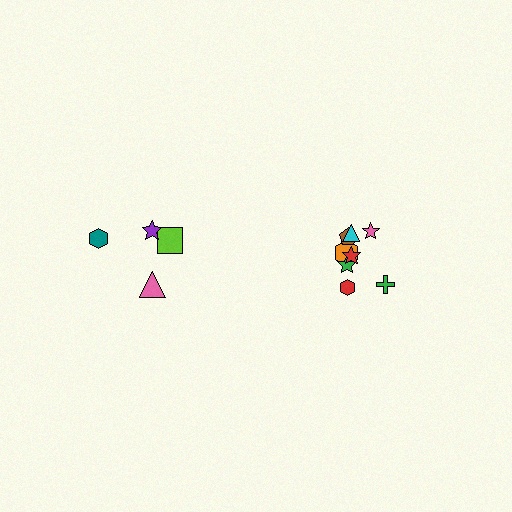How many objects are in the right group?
There are 8 objects.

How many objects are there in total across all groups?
There are 12 objects.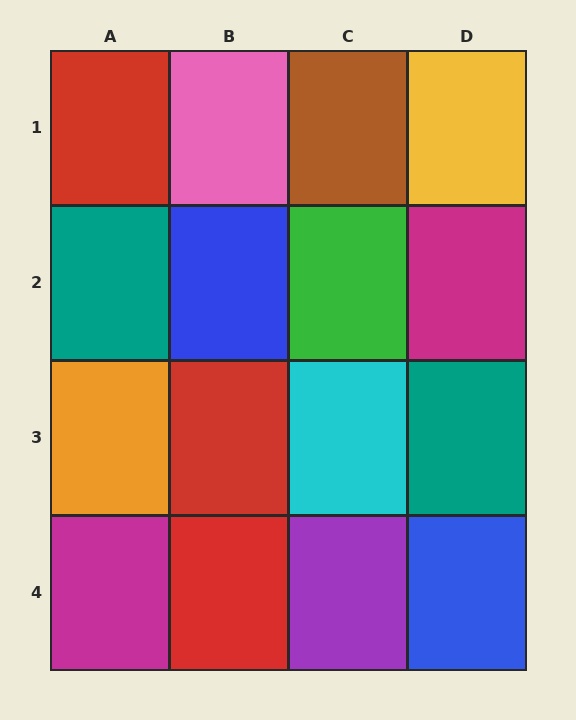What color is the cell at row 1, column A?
Red.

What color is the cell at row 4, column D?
Blue.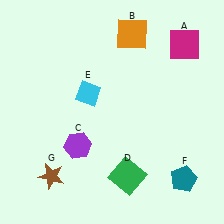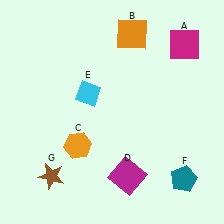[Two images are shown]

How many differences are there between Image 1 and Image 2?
There are 2 differences between the two images.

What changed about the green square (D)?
In Image 1, D is green. In Image 2, it changed to magenta.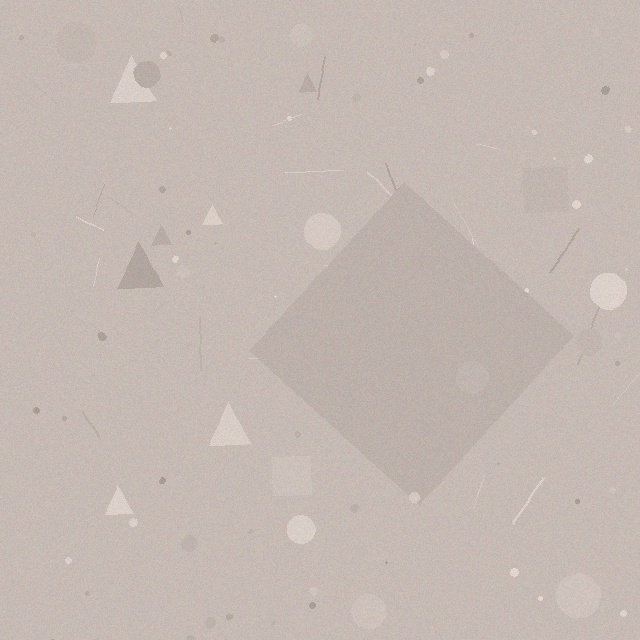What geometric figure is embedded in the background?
A diamond is embedded in the background.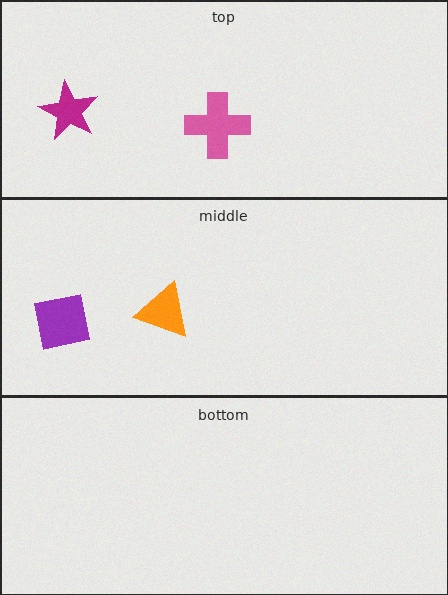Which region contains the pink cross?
The top region.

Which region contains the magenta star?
The top region.